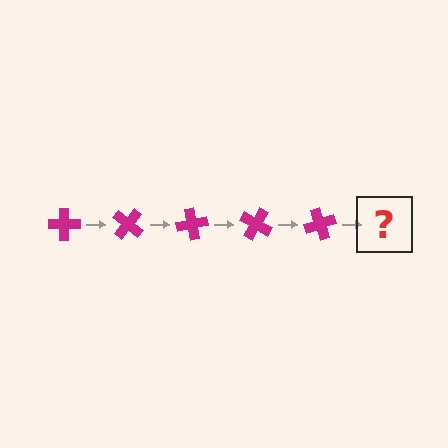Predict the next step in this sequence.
The next step is a magenta cross rotated 200 degrees.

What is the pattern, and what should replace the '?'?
The pattern is that the cross rotates 40 degrees each step. The '?' should be a magenta cross rotated 200 degrees.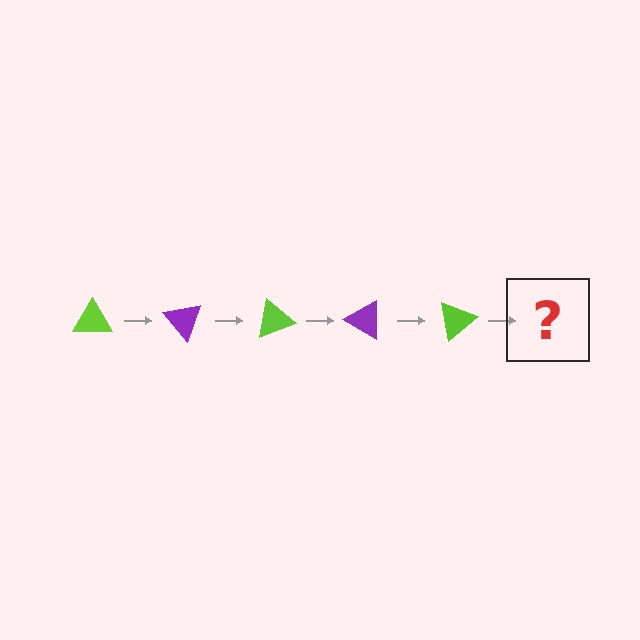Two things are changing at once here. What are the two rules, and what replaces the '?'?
The two rules are that it rotates 50 degrees each step and the color cycles through lime and purple. The '?' should be a purple triangle, rotated 250 degrees from the start.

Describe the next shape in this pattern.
It should be a purple triangle, rotated 250 degrees from the start.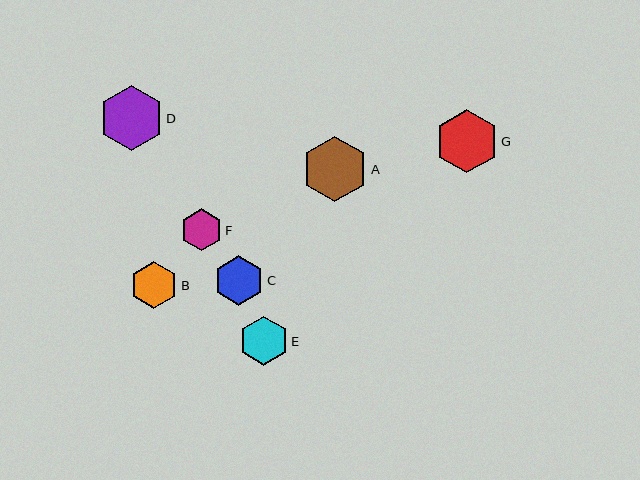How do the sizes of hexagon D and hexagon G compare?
Hexagon D and hexagon G are approximately the same size.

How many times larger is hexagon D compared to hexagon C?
Hexagon D is approximately 1.3 times the size of hexagon C.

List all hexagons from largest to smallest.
From largest to smallest: A, D, G, C, E, B, F.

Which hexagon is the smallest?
Hexagon F is the smallest with a size of approximately 42 pixels.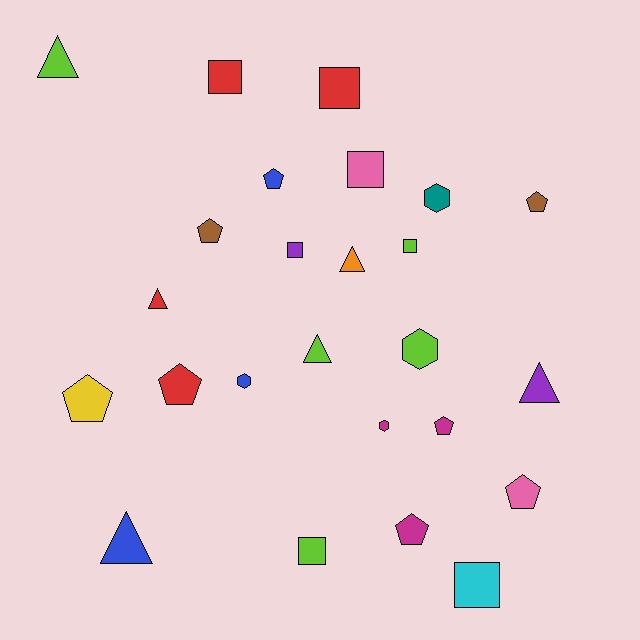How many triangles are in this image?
There are 6 triangles.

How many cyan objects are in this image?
There is 1 cyan object.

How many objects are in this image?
There are 25 objects.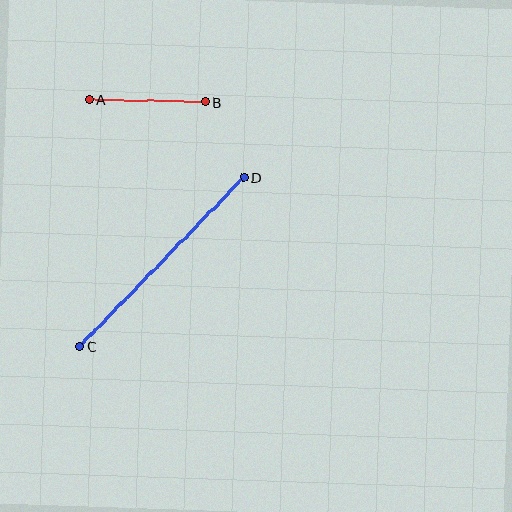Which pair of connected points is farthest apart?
Points C and D are farthest apart.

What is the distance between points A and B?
The distance is approximately 116 pixels.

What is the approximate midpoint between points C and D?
The midpoint is at approximately (162, 262) pixels.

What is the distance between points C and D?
The distance is approximately 236 pixels.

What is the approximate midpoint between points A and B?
The midpoint is at approximately (148, 101) pixels.